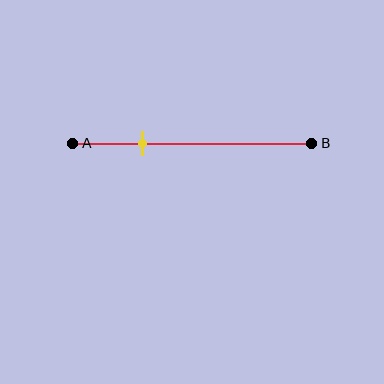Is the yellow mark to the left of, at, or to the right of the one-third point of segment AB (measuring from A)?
The yellow mark is to the left of the one-third point of segment AB.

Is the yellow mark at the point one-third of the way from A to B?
No, the mark is at about 30% from A, not at the 33% one-third point.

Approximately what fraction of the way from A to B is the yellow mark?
The yellow mark is approximately 30% of the way from A to B.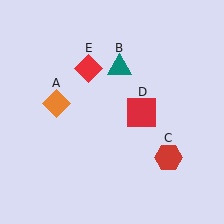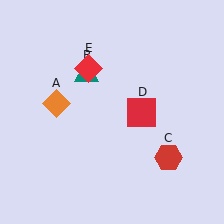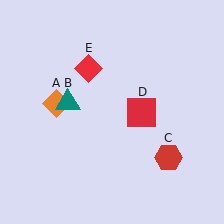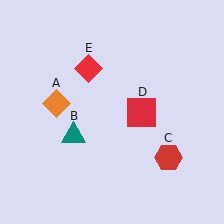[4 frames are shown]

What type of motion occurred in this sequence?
The teal triangle (object B) rotated counterclockwise around the center of the scene.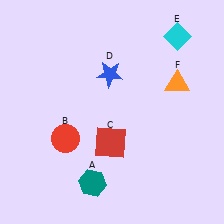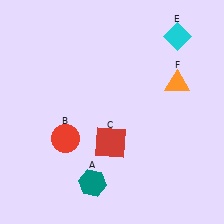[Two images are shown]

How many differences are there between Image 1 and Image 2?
There is 1 difference between the two images.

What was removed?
The blue star (D) was removed in Image 2.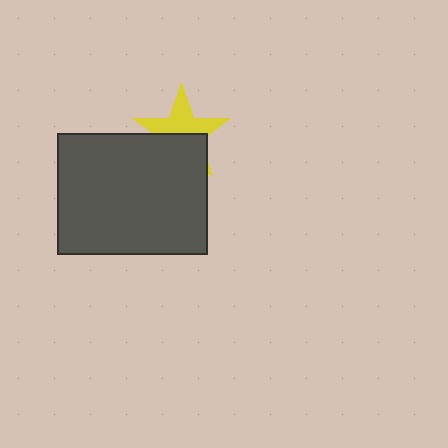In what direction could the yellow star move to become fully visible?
The yellow star could move up. That would shift it out from behind the dark gray rectangle entirely.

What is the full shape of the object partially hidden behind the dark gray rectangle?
The partially hidden object is a yellow star.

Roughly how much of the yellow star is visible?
About half of it is visible (roughly 54%).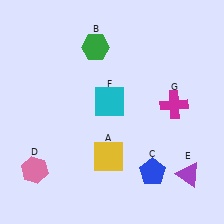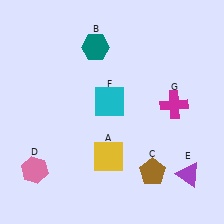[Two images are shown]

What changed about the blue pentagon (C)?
In Image 1, C is blue. In Image 2, it changed to brown.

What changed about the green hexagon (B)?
In Image 1, B is green. In Image 2, it changed to teal.